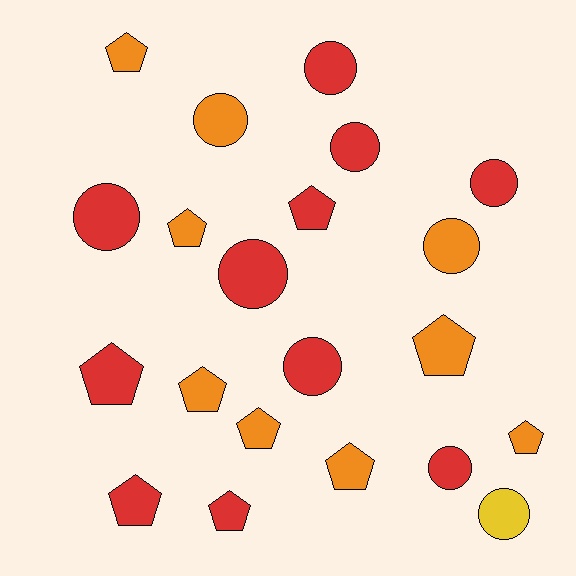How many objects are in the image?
There are 21 objects.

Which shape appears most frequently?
Pentagon, with 11 objects.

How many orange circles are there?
There are 2 orange circles.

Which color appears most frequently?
Red, with 11 objects.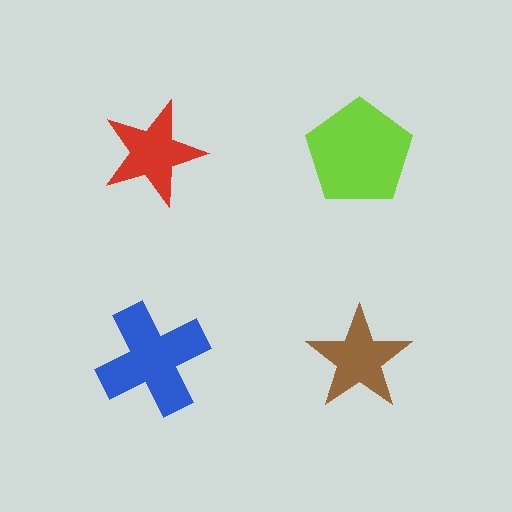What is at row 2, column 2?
A brown star.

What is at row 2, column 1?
A blue cross.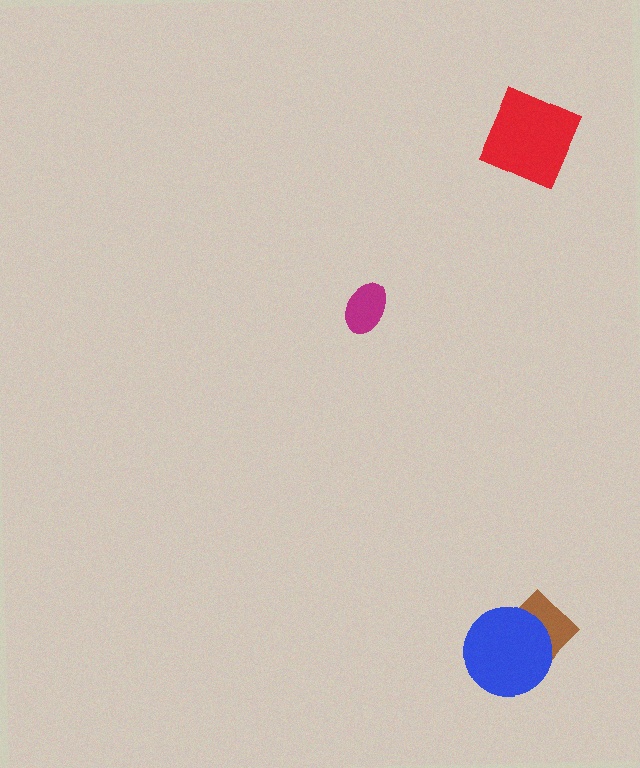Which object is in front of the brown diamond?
The blue circle is in front of the brown diamond.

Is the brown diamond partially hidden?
Yes, it is partially covered by another shape.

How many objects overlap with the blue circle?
1 object overlaps with the blue circle.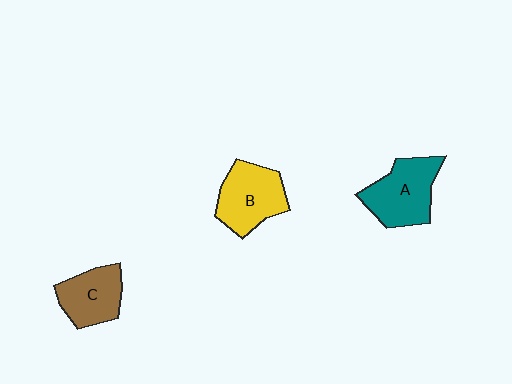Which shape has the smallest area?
Shape C (brown).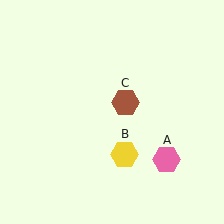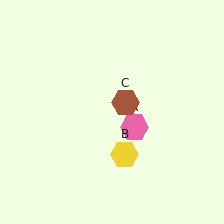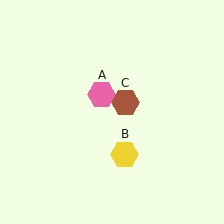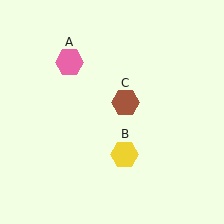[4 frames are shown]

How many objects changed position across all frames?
1 object changed position: pink hexagon (object A).